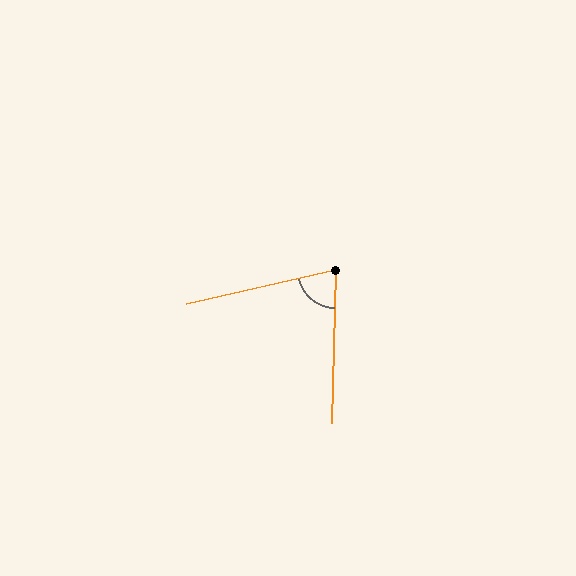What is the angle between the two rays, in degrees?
Approximately 75 degrees.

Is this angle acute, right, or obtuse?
It is acute.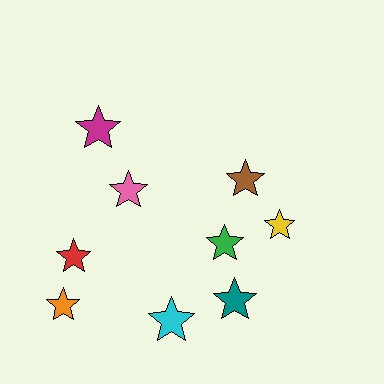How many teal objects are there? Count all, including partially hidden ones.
There is 1 teal object.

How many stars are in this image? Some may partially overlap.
There are 9 stars.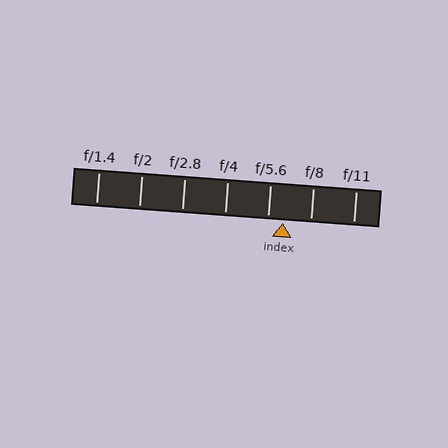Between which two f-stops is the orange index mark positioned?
The index mark is between f/5.6 and f/8.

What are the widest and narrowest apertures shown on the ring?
The widest aperture shown is f/1.4 and the narrowest is f/11.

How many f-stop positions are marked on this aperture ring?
There are 7 f-stop positions marked.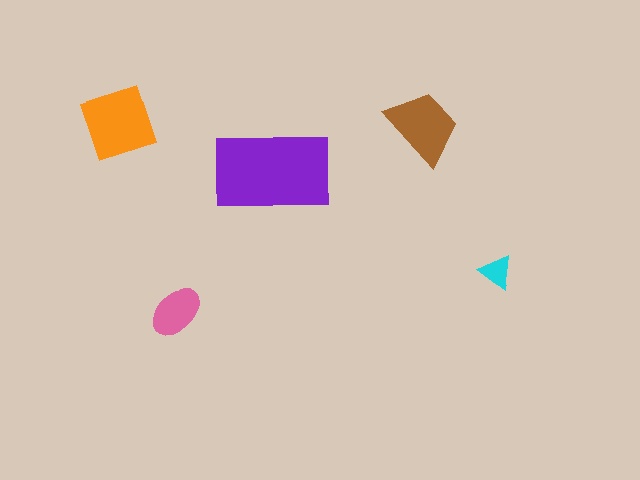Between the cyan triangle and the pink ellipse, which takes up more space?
The pink ellipse.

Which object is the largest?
The purple rectangle.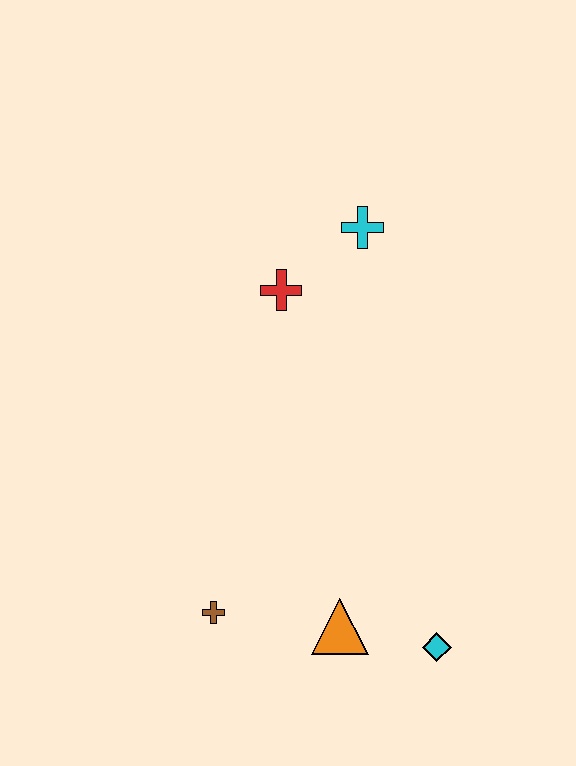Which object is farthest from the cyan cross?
The cyan diamond is farthest from the cyan cross.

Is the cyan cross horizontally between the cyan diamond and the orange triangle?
Yes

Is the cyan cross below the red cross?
No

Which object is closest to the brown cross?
The orange triangle is closest to the brown cross.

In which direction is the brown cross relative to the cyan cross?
The brown cross is below the cyan cross.